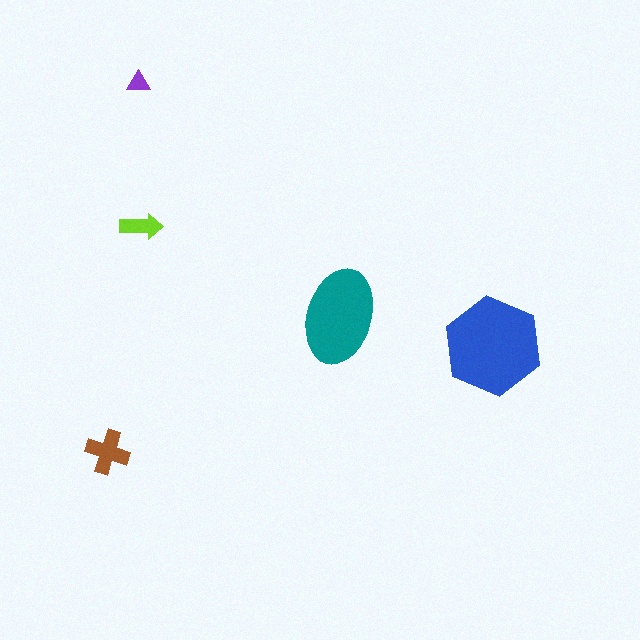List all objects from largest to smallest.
The blue hexagon, the teal ellipse, the brown cross, the lime arrow, the purple triangle.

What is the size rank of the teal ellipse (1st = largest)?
2nd.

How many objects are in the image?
There are 5 objects in the image.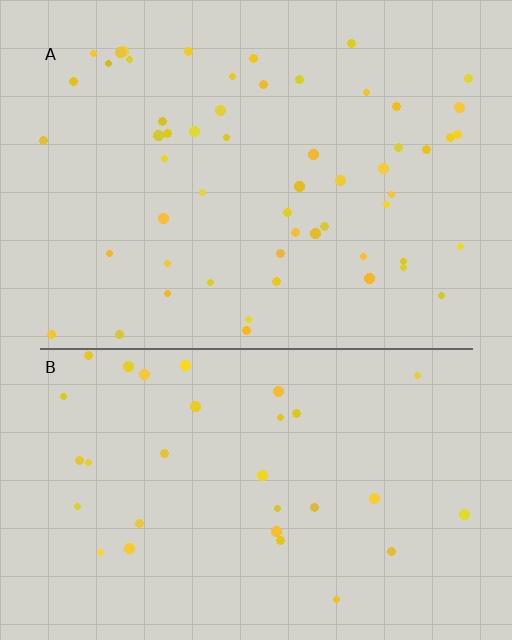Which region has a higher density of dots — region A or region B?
A (the top).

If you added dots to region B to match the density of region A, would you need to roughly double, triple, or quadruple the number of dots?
Approximately double.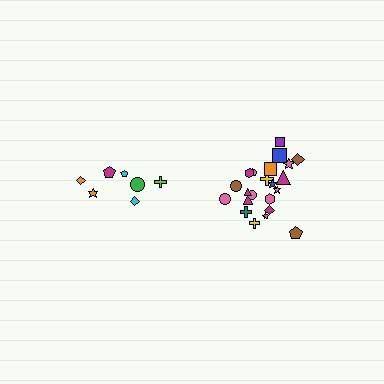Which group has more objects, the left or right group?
The right group.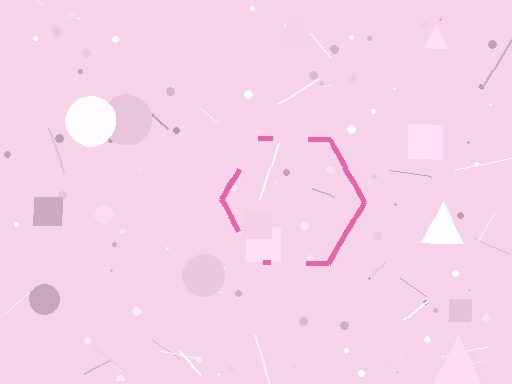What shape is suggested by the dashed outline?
The dashed outline suggests a hexagon.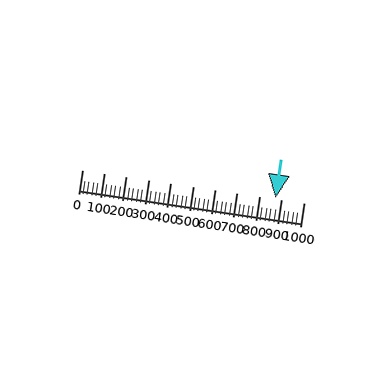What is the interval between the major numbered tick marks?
The major tick marks are spaced 100 units apart.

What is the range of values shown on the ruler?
The ruler shows values from 0 to 1000.